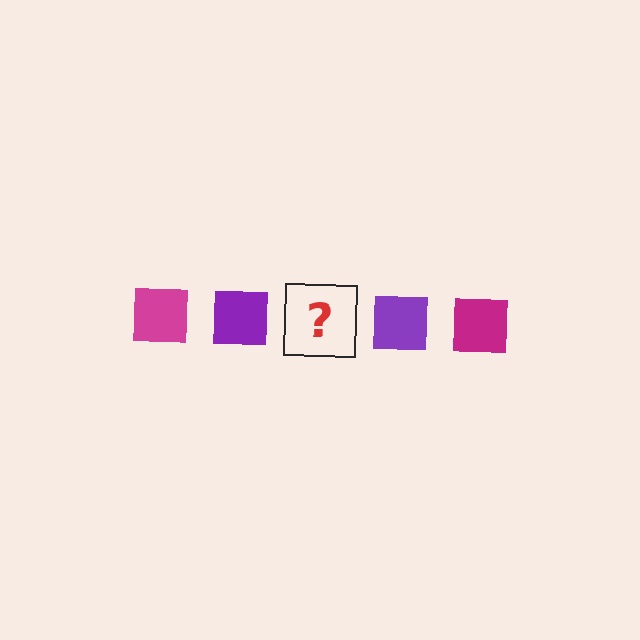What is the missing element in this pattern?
The missing element is a magenta square.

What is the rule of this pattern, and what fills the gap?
The rule is that the pattern cycles through magenta, purple squares. The gap should be filled with a magenta square.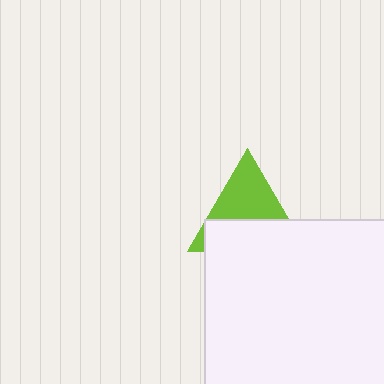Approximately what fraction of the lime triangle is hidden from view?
Roughly 48% of the lime triangle is hidden behind the white rectangle.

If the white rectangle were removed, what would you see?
You would see the complete lime triangle.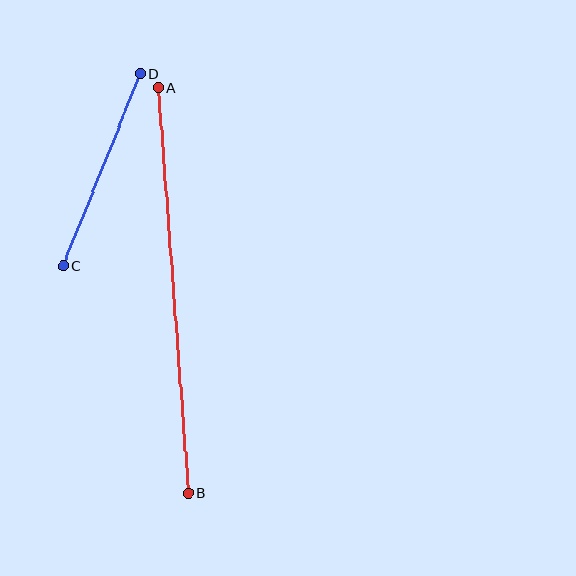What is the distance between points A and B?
The distance is approximately 407 pixels.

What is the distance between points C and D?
The distance is approximately 207 pixels.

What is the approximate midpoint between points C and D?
The midpoint is at approximately (101, 170) pixels.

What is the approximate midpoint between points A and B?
The midpoint is at approximately (173, 291) pixels.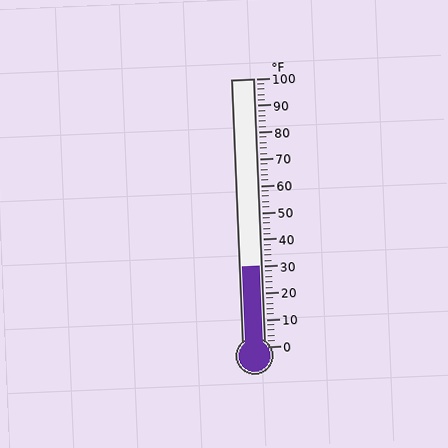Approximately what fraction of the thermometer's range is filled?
The thermometer is filled to approximately 30% of its range.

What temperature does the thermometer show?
The thermometer shows approximately 30°F.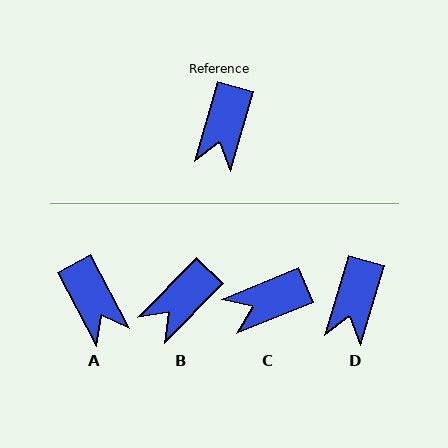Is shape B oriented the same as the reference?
No, it is off by about 28 degrees.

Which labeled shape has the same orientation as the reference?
D.